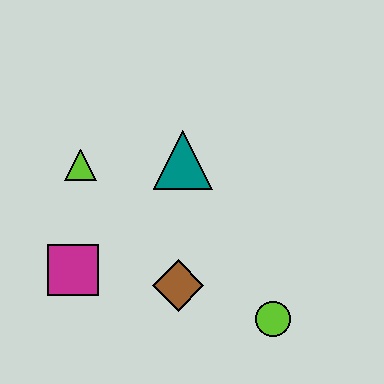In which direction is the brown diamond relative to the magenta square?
The brown diamond is to the right of the magenta square.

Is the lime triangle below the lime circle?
No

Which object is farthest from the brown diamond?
The lime triangle is farthest from the brown diamond.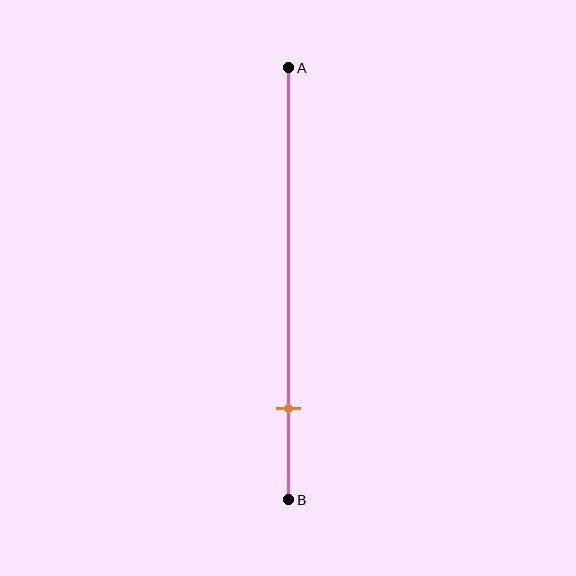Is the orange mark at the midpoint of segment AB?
No, the mark is at about 80% from A, not at the 50% midpoint.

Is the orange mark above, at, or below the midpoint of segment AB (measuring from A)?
The orange mark is below the midpoint of segment AB.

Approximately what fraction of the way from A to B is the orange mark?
The orange mark is approximately 80% of the way from A to B.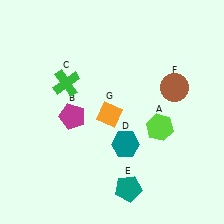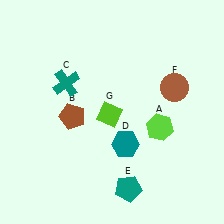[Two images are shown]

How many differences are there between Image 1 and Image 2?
There are 3 differences between the two images.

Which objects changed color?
B changed from magenta to brown. C changed from green to teal. G changed from orange to lime.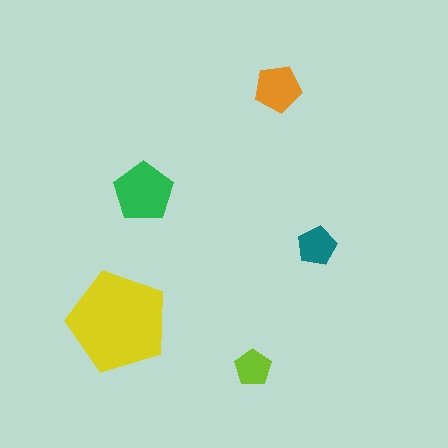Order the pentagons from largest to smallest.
the yellow one, the green one, the orange one, the teal one, the lime one.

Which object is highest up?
The orange pentagon is topmost.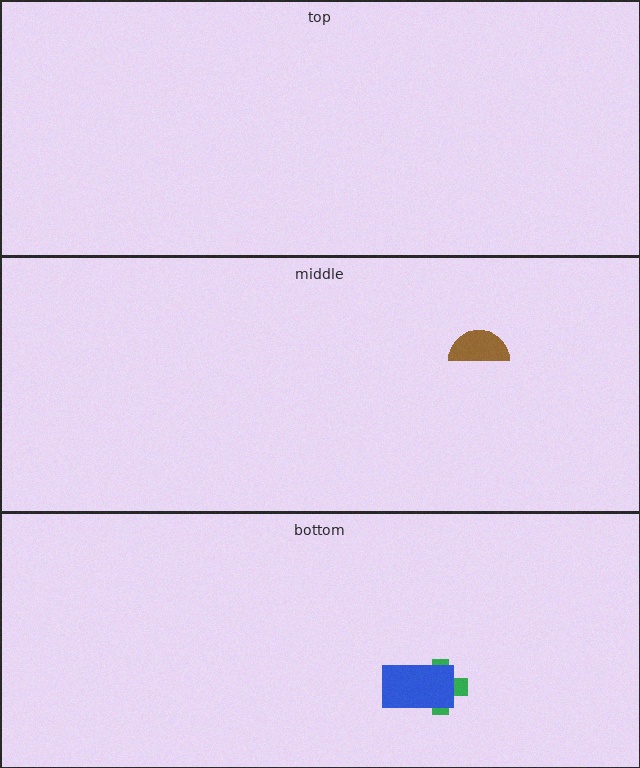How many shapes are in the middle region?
1.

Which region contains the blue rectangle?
The bottom region.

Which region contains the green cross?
The bottom region.